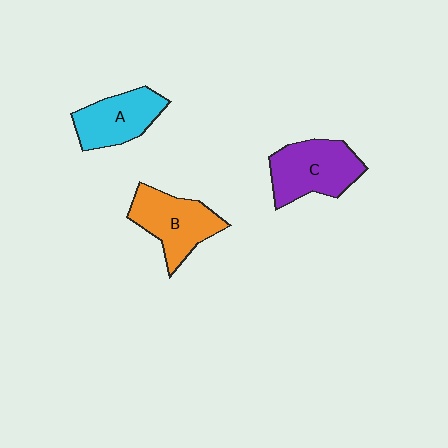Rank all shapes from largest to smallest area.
From largest to smallest: C (purple), B (orange), A (cyan).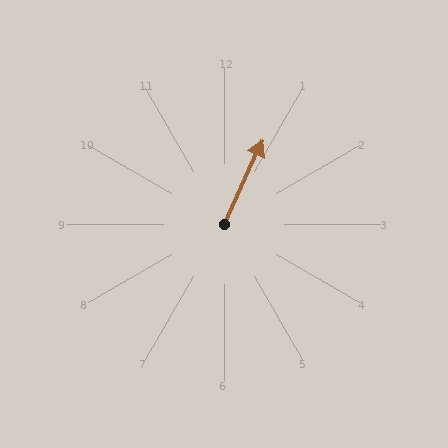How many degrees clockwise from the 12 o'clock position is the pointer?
Approximately 25 degrees.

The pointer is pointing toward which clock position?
Roughly 1 o'clock.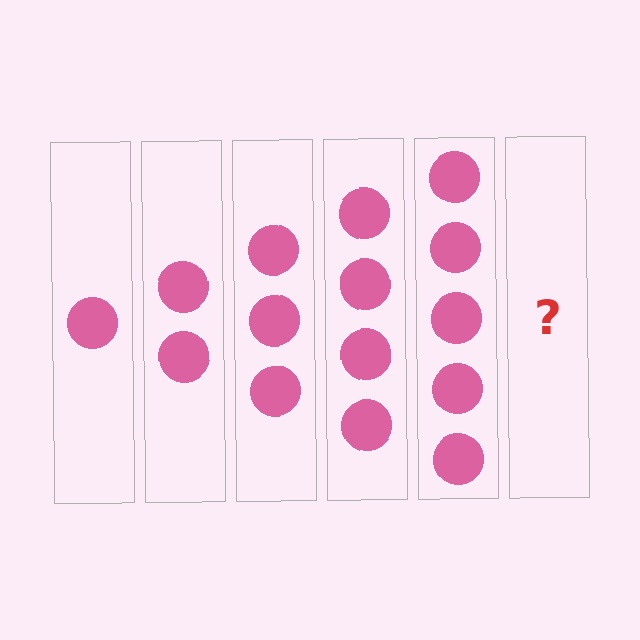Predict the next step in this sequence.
The next step is 6 circles.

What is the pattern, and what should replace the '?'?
The pattern is that each step adds one more circle. The '?' should be 6 circles.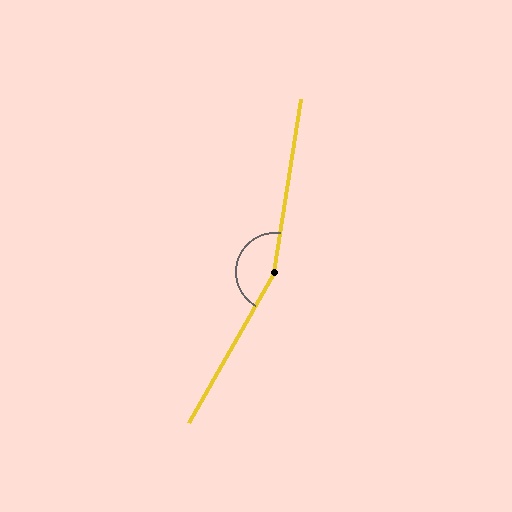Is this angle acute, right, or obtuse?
It is obtuse.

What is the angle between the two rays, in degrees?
Approximately 159 degrees.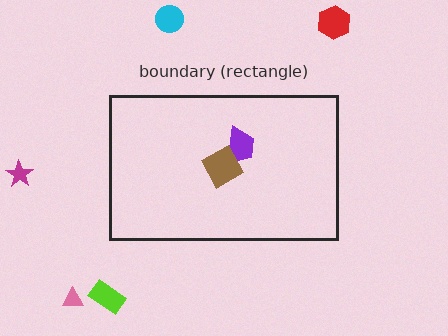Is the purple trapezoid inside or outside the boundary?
Inside.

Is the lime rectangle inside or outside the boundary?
Outside.